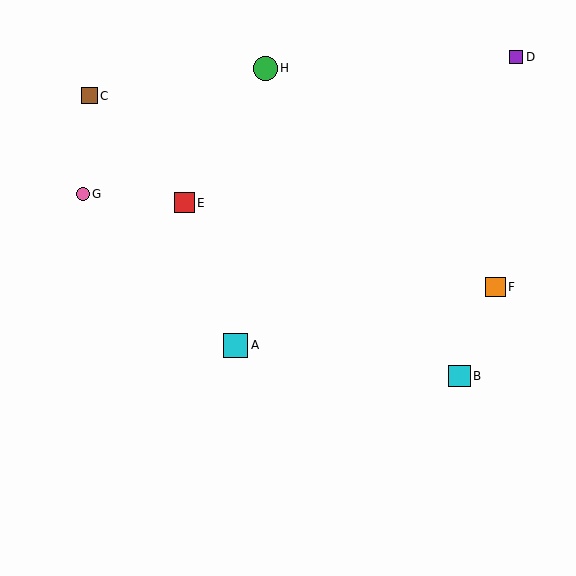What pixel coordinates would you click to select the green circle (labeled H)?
Click at (265, 68) to select the green circle H.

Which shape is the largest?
The cyan square (labeled A) is the largest.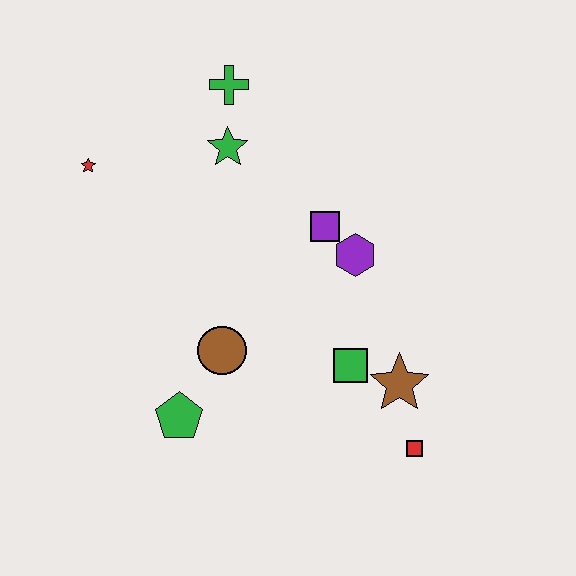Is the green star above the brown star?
Yes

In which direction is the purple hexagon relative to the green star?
The purple hexagon is to the right of the green star.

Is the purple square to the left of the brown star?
Yes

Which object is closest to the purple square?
The purple hexagon is closest to the purple square.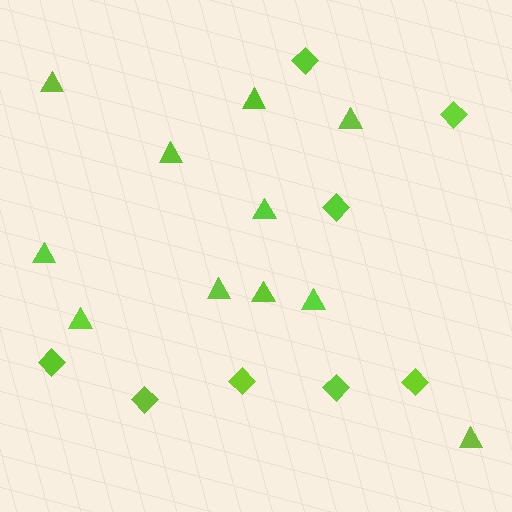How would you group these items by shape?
There are 2 groups: one group of diamonds (8) and one group of triangles (11).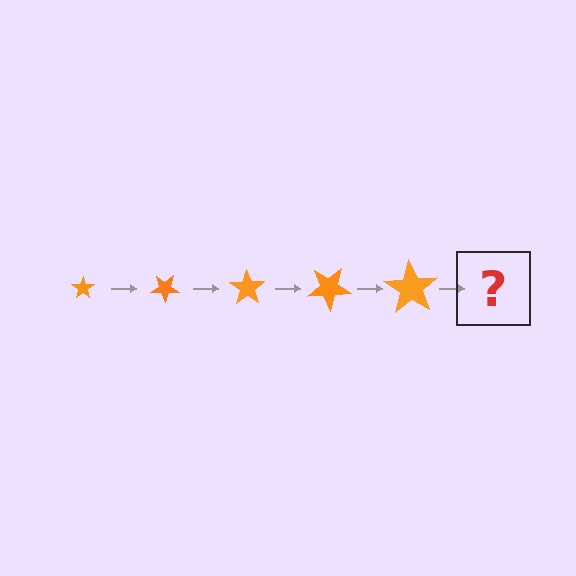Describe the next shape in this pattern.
It should be a star, larger than the previous one and rotated 175 degrees from the start.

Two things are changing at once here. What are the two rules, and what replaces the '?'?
The two rules are that the star grows larger each step and it rotates 35 degrees each step. The '?' should be a star, larger than the previous one and rotated 175 degrees from the start.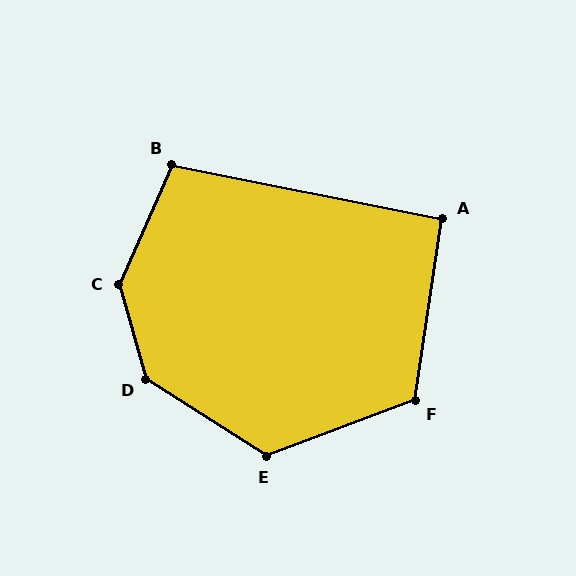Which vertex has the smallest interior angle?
A, at approximately 93 degrees.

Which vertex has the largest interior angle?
C, at approximately 140 degrees.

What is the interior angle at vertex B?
Approximately 103 degrees (obtuse).